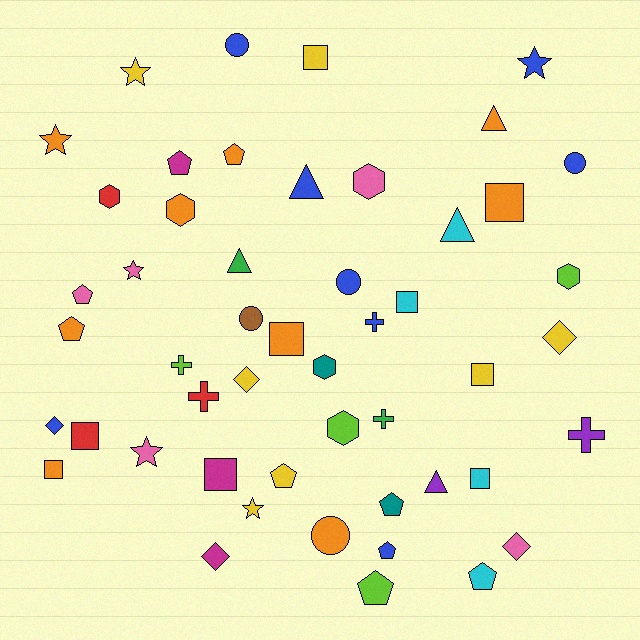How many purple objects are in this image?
There are 2 purple objects.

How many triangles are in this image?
There are 5 triangles.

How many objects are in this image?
There are 50 objects.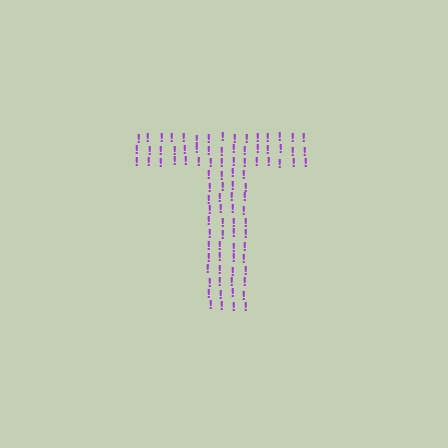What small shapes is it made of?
It is made of small exclamation marks.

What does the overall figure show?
The overall figure shows the letter T.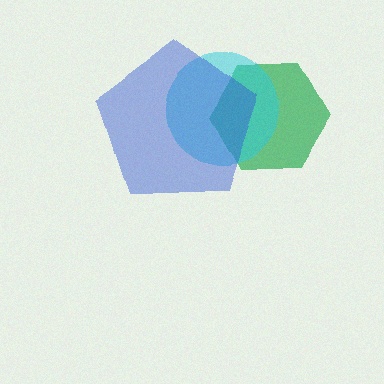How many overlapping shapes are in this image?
There are 3 overlapping shapes in the image.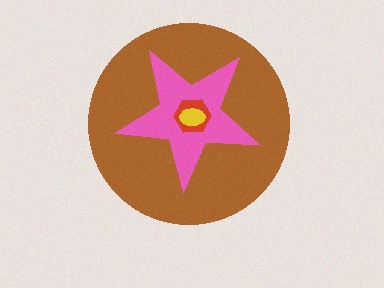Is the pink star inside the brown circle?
Yes.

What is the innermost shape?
The yellow ellipse.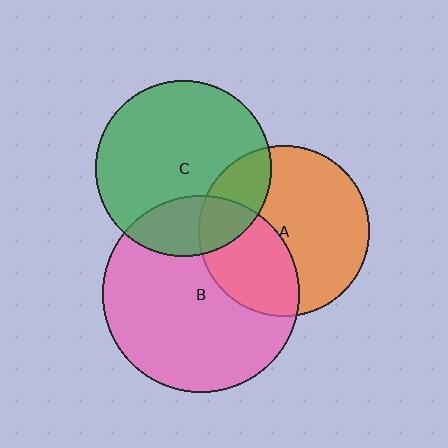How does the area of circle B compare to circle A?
Approximately 1.3 times.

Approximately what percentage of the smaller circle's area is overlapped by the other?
Approximately 25%.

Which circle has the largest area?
Circle B (pink).